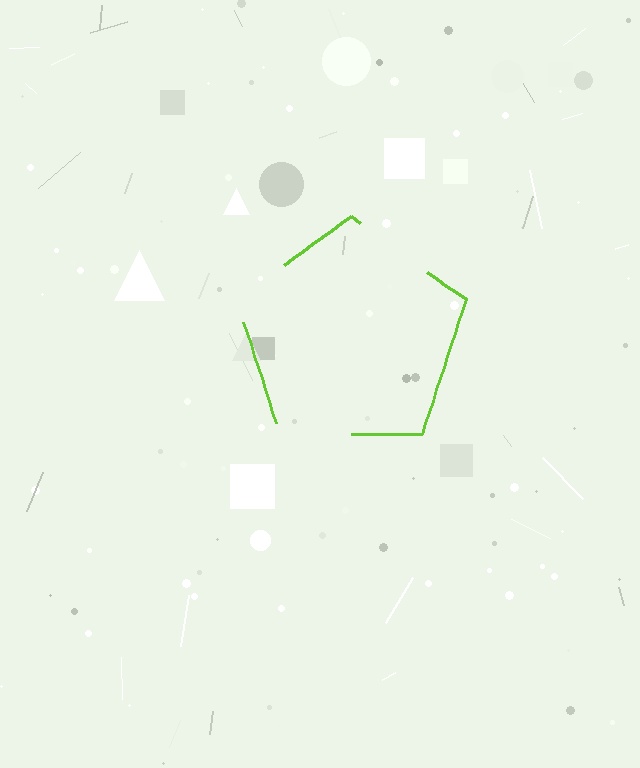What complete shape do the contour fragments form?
The contour fragments form a pentagon.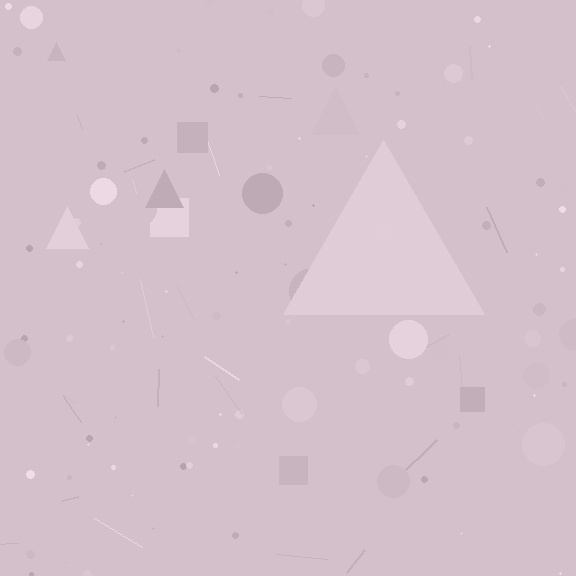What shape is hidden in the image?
A triangle is hidden in the image.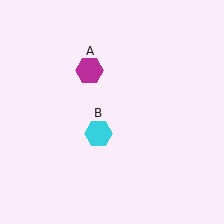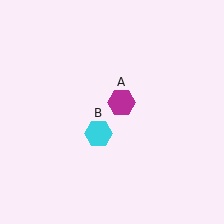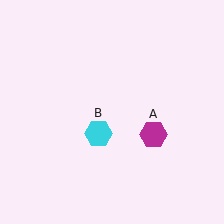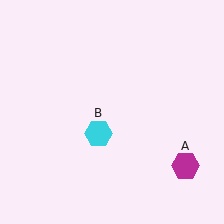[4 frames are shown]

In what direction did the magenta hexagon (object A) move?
The magenta hexagon (object A) moved down and to the right.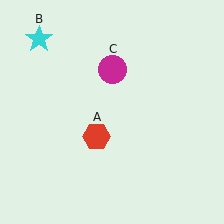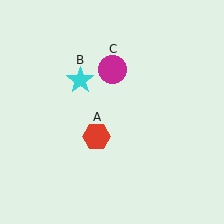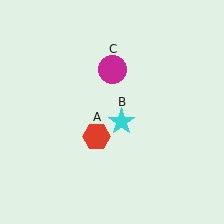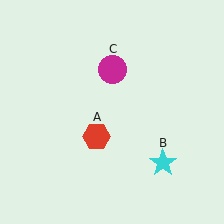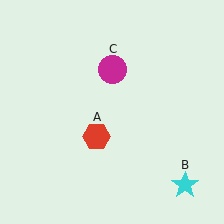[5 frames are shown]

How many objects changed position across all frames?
1 object changed position: cyan star (object B).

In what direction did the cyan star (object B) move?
The cyan star (object B) moved down and to the right.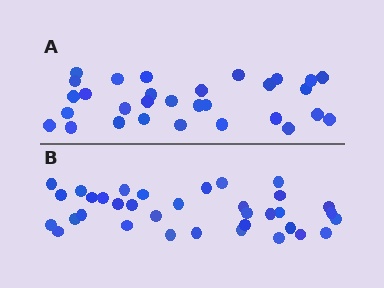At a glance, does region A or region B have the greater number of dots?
Region B (the bottom region) has more dots.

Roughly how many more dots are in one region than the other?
Region B has about 5 more dots than region A.